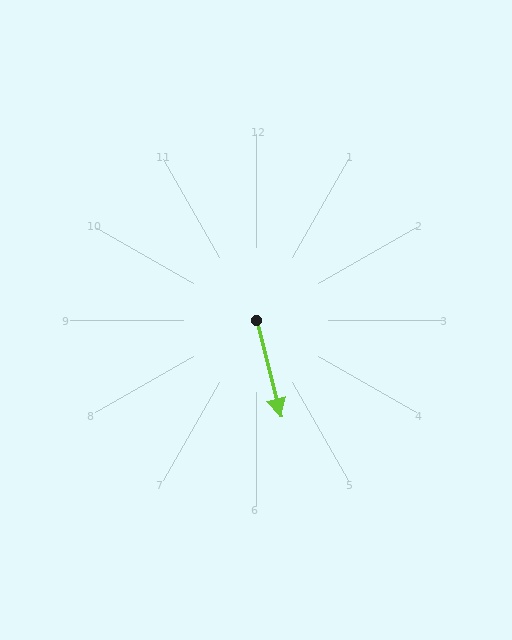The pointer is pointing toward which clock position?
Roughly 6 o'clock.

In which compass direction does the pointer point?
South.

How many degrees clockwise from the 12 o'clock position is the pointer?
Approximately 166 degrees.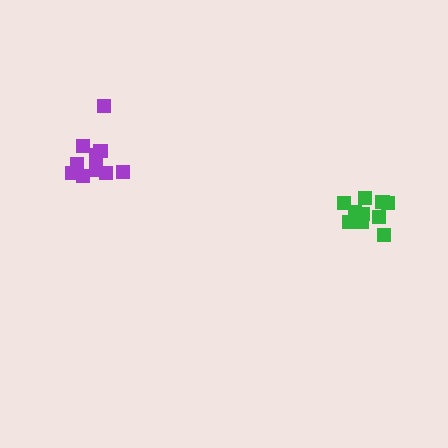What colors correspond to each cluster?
The clusters are colored: green, purple.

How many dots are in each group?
Group 1: 10 dots, Group 2: 10 dots (20 total).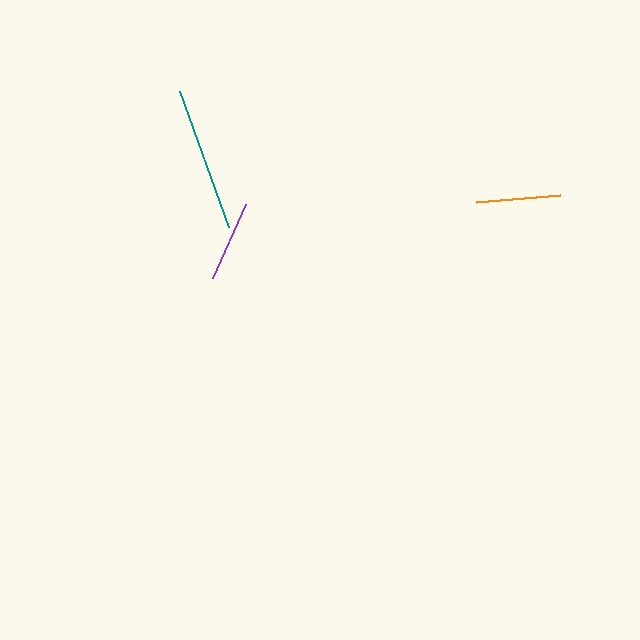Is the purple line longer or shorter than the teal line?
The teal line is longer than the purple line.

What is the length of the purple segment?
The purple segment is approximately 81 pixels long.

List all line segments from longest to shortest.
From longest to shortest: teal, orange, purple.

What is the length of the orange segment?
The orange segment is approximately 84 pixels long.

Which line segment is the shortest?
The purple line is the shortest at approximately 81 pixels.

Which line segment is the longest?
The teal line is the longest at approximately 144 pixels.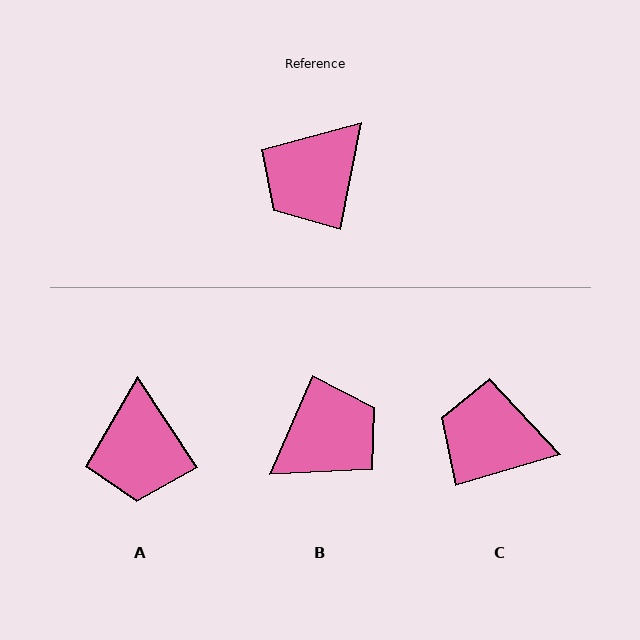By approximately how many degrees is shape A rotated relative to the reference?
Approximately 45 degrees counter-clockwise.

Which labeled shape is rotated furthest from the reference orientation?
B, about 168 degrees away.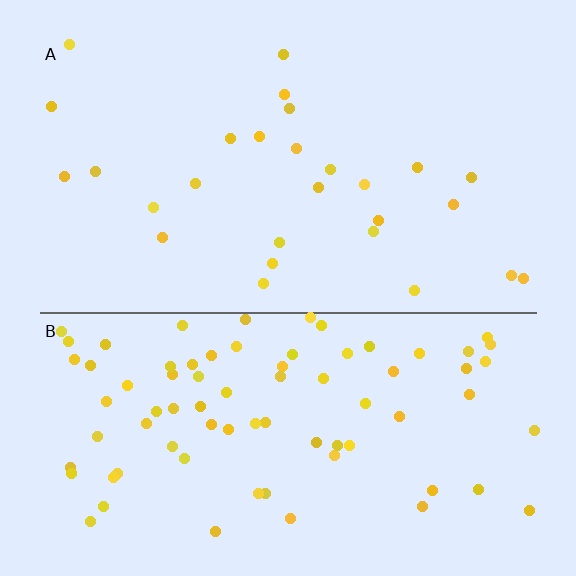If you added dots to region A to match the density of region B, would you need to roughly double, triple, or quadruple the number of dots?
Approximately triple.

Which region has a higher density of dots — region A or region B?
B (the bottom).